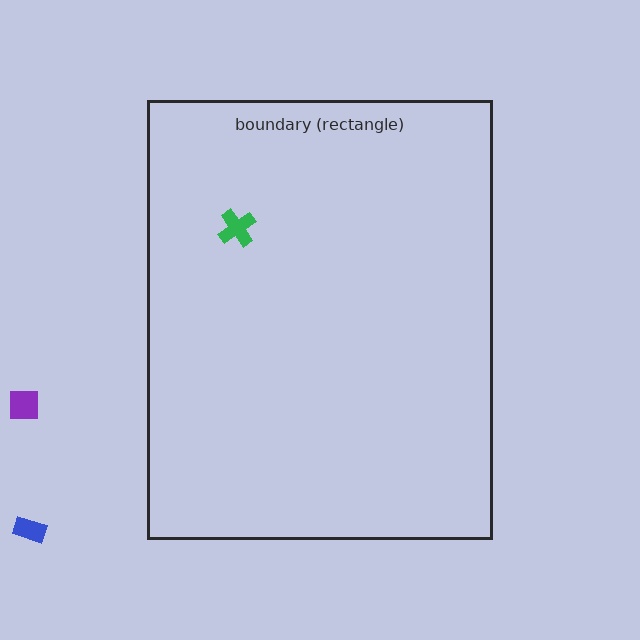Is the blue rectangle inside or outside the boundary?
Outside.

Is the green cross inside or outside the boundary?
Inside.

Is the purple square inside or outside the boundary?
Outside.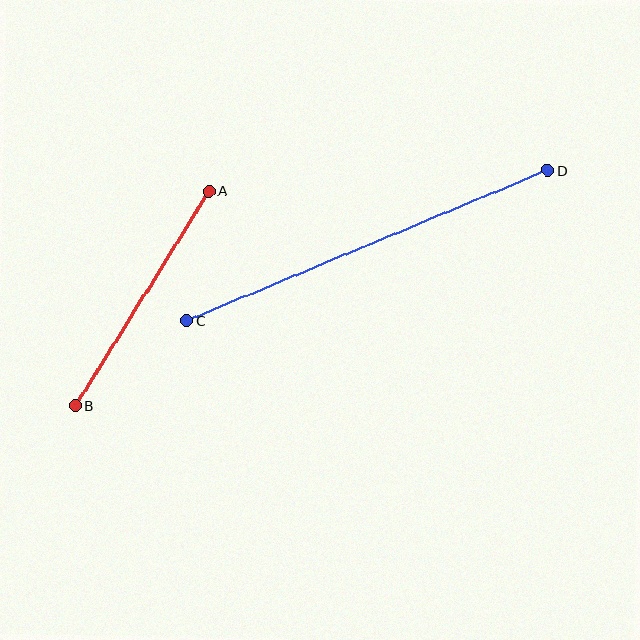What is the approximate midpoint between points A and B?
The midpoint is at approximately (142, 298) pixels.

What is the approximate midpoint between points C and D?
The midpoint is at approximately (367, 245) pixels.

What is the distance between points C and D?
The distance is approximately 391 pixels.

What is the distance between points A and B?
The distance is approximately 253 pixels.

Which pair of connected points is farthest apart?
Points C and D are farthest apart.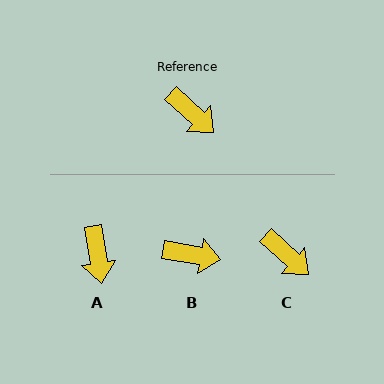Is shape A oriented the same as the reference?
No, it is off by about 38 degrees.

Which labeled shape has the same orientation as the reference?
C.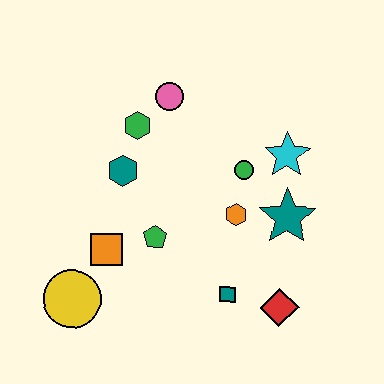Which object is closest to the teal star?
The orange hexagon is closest to the teal star.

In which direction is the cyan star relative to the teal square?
The cyan star is above the teal square.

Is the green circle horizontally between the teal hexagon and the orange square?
No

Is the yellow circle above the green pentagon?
No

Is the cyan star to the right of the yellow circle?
Yes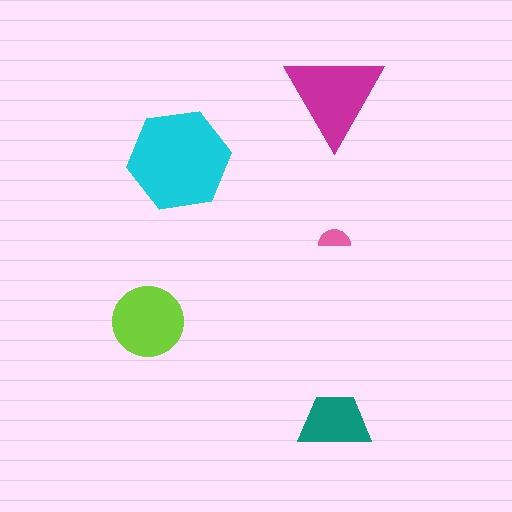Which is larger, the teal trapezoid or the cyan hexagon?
The cyan hexagon.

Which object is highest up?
The magenta triangle is topmost.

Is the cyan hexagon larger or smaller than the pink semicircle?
Larger.